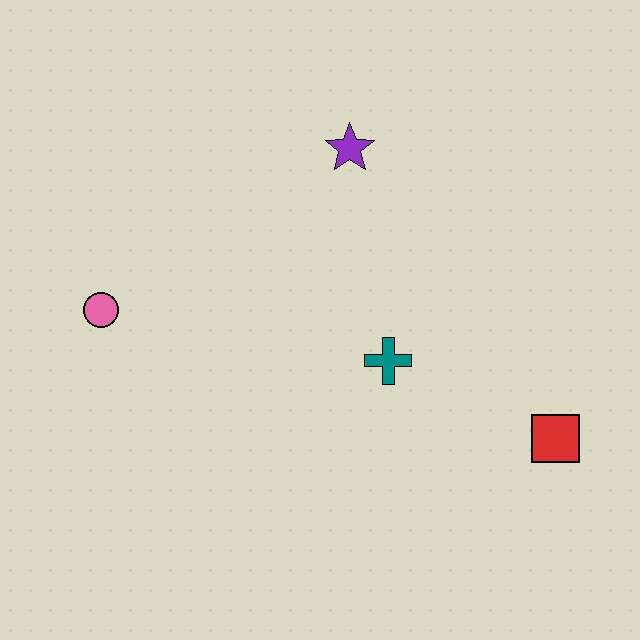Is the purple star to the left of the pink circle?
No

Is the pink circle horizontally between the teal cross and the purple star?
No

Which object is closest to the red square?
The teal cross is closest to the red square.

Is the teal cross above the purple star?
No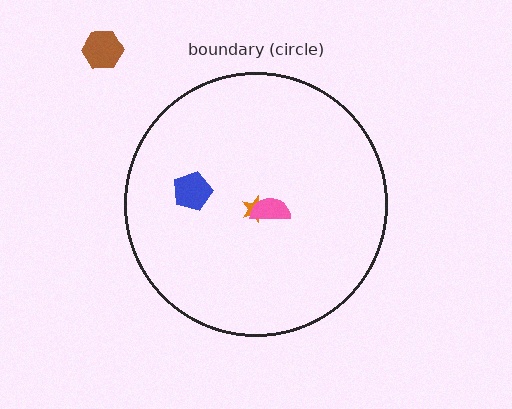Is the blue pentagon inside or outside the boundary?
Inside.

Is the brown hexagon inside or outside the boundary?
Outside.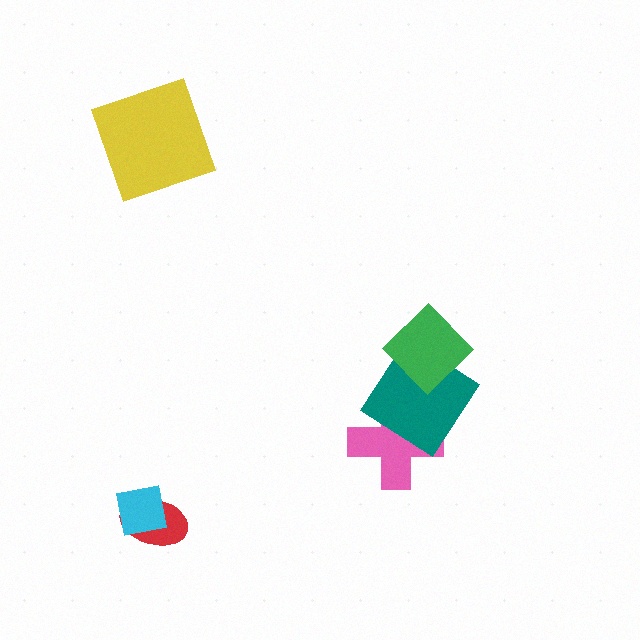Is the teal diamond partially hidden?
Yes, it is partially covered by another shape.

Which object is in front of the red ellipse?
The cyan square is in front of the red ellipse.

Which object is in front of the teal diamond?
The green diamond is in front of the teal diamond.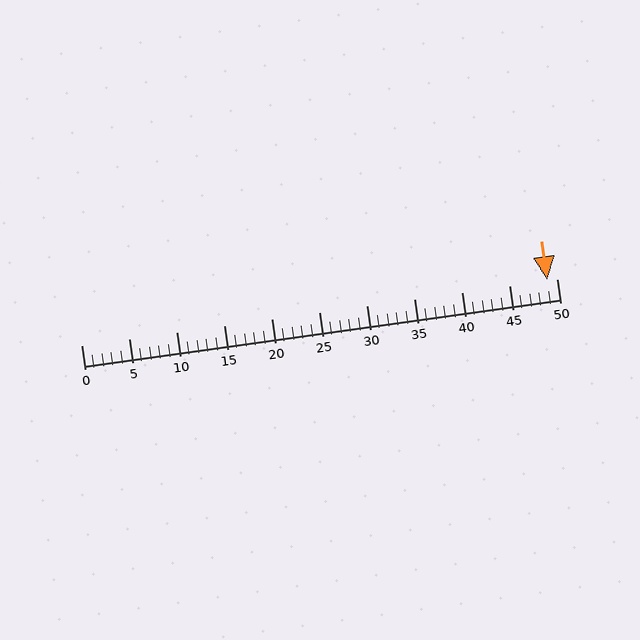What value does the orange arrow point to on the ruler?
The orange arrow points to approximately 49.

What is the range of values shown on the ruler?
The ruler shows values from 0 to 50.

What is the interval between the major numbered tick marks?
The major tick marks are spaced 5 units apart.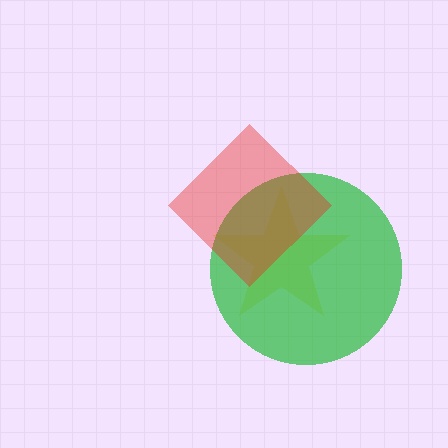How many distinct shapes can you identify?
There are 3 distinct shapes: a yellow star, a green circle, a red diamond.